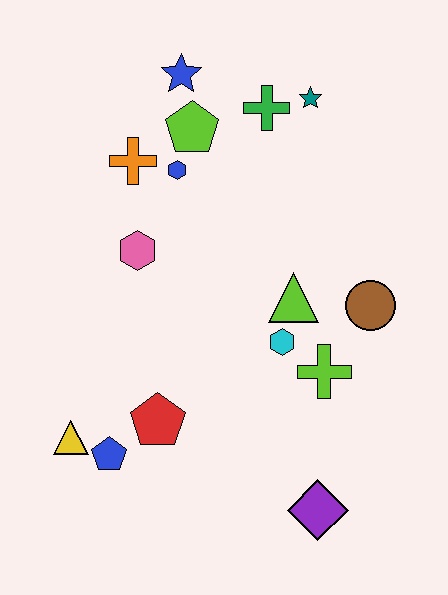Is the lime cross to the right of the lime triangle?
Yes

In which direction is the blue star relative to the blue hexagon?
The blue star is above the blue hexagon.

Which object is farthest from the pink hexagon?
The purple diamond is farthest from the pink hexagon.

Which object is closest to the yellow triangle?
The blue pentagon is closest to the yellow triangle.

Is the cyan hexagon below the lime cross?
No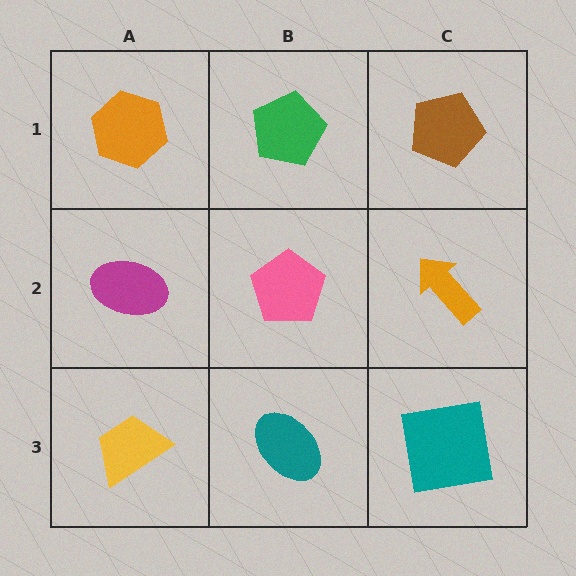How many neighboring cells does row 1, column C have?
2.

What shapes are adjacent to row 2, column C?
A brown pentagon (row 1, column C), a teal square (row 3, column C), a pink pentagon (row 2, column B).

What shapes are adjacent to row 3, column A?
A magenta ellipse (row 2, column A), a teal ellipse (row 3, column B).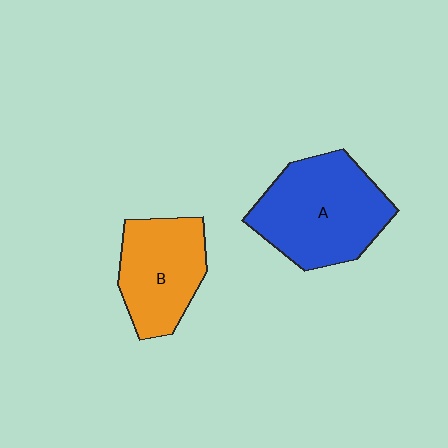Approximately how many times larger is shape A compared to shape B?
Approximately 1.4 times.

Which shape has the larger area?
Shape A (blue).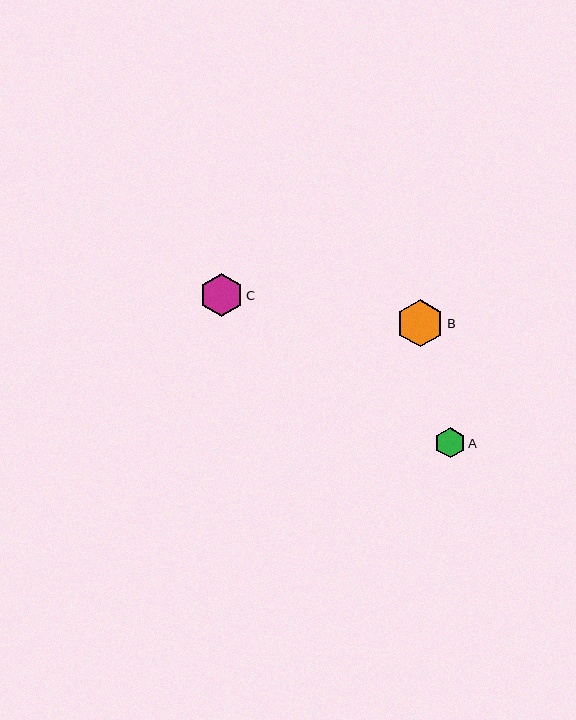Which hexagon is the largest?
Hexagon B is the largest with a size of approximately 48 pixels.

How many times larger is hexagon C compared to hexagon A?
Hexagon C is approximately 1.4 times the size of hexagon A.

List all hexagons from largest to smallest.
From largest to smallest: B, C, A.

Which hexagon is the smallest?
Hexagon A is the smallest with a size of approximately 30 pixels.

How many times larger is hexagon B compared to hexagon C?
Hexagon B is approximately 1.1 times the size of hexagon C.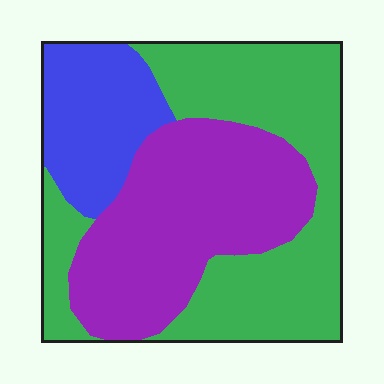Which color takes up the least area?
Blue, at roughly 20%.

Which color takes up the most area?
Green, at roughly 45%.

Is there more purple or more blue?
Purple.